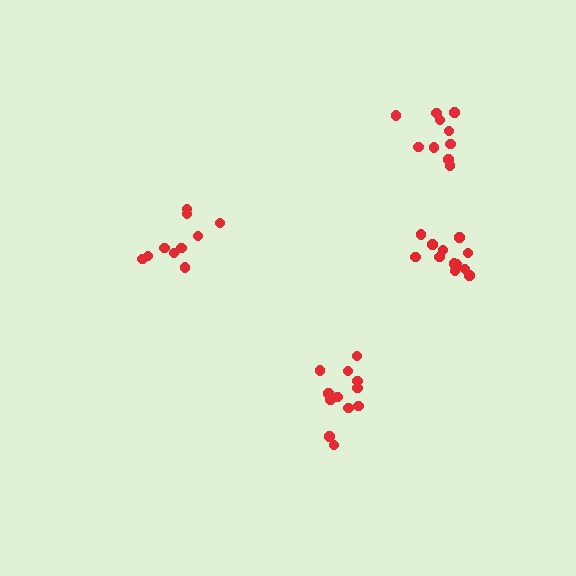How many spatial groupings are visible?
There are 4 spatial groupings.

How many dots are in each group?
Group 1: 13 dots, Group 2: 10 dots, Group 3: 10 dots, Group 4: 12 dots (45 total).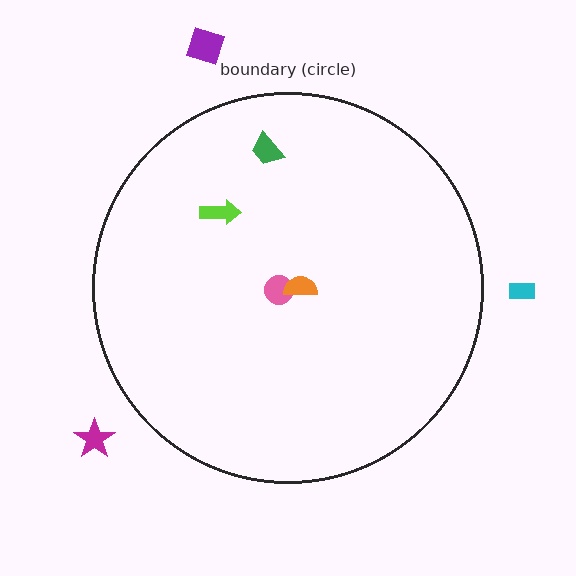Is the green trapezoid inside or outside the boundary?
Inside.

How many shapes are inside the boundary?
4 inside, 3 outside.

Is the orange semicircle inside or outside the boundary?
Inside.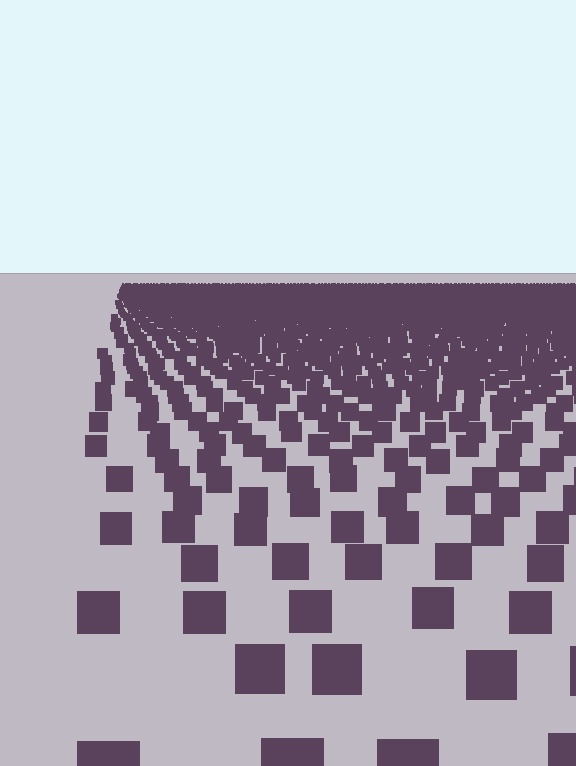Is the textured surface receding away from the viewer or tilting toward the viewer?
The surface is receding away from the viewer. Texture elements get smaller and denser toward the top.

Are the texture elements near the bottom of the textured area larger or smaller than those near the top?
Larger. Near the bottom, elements are closer to the viewer and appear at a bigger on-screen size.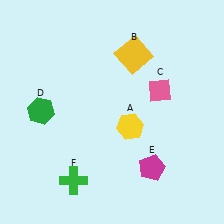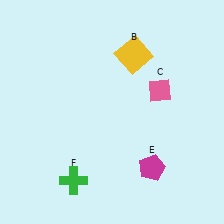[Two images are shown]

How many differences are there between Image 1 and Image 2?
There are 2 differences between the two images.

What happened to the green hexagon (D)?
The green hexagon (D) was removed in Image 2. It was in the top-left area of Image 1.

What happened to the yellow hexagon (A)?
The yellow hexagon (A) was removed in Image 2. It was in the bottom-right area of Image 1.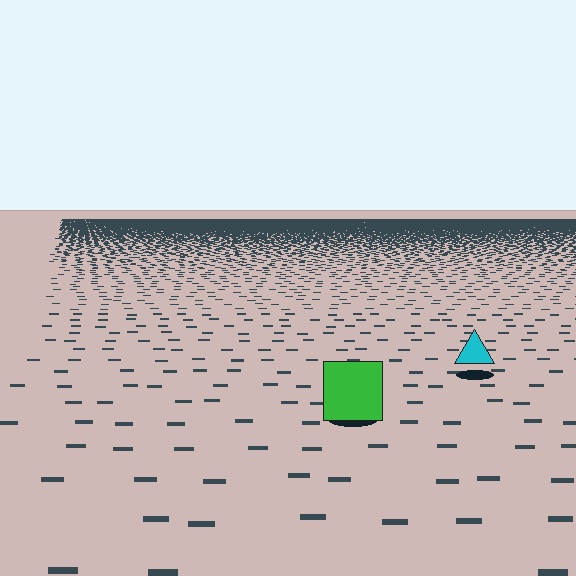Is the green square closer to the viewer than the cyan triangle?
Yes. The green square is closer — you can tell from the texture gradient: the ground texture is coarser near it.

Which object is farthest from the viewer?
The cyan triangle is farthest from the viewer. It appears smaller and the ground texture around it is denser.